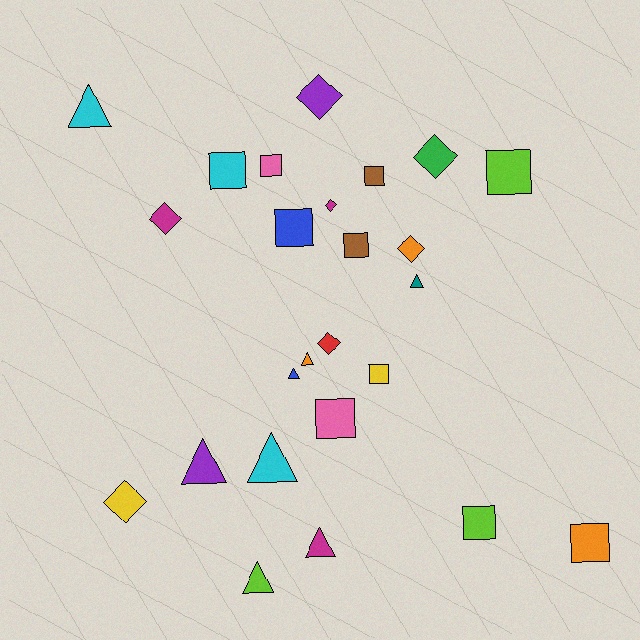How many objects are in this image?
There are 25 objects.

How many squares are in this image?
There are 10 squares.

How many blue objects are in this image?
There are 2 blue objects.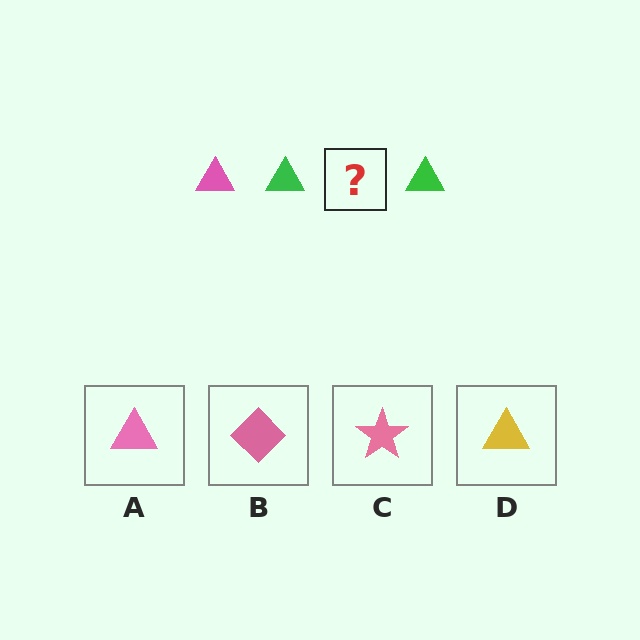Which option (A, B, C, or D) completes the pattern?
A.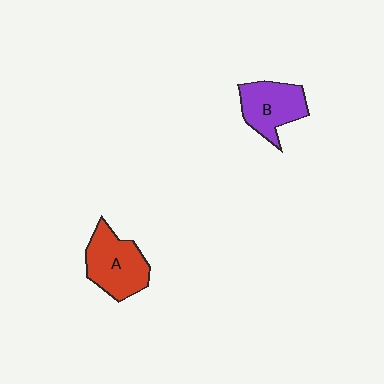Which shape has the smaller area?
Shape B (purple).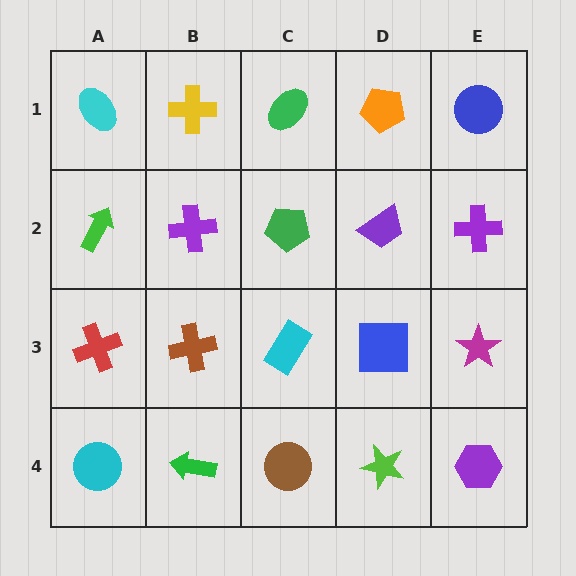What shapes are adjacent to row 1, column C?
A green pentagon (row 2, column C), a yellow cross (row 1, column B), an orange pentagon (row 1, column D).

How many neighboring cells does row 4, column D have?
3.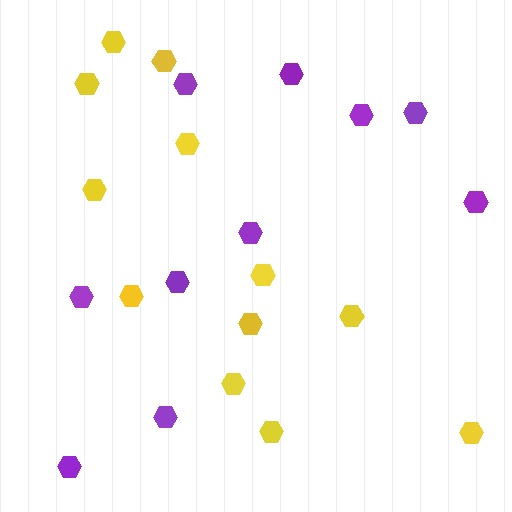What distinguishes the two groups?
There are 2 groups: one group of purple hexagons (10) and one group of yellow hexagons (12).